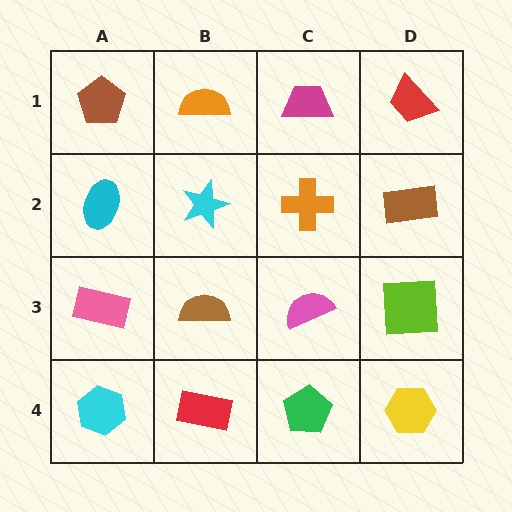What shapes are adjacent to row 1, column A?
A cyan ellipse (row 2, column A), an orange semicircle (row 1, column B).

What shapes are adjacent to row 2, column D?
A red trapezoid (row 1, column D), a lime square (row 3, column D), an orange cross (row 2, column C).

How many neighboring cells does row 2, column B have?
4.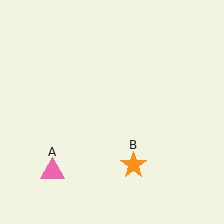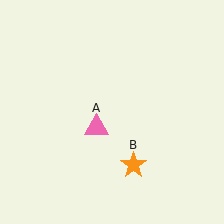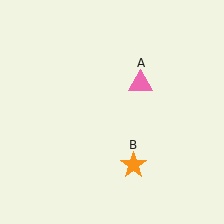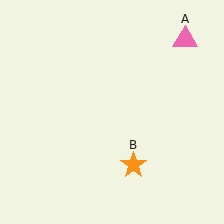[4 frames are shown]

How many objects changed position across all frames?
1 object changed position: pink triangle (object A).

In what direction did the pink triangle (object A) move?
The pink triangle (object A) moved up and to the right.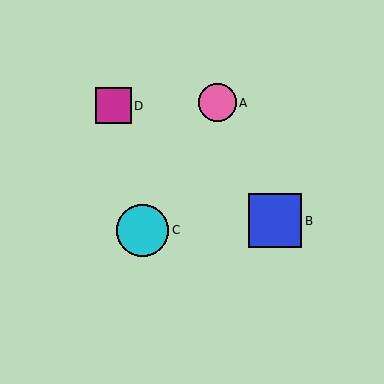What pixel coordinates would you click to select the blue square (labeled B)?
Click at (275, 221) to select the blue square B.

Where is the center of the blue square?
The center of the blue square is at (275, 221).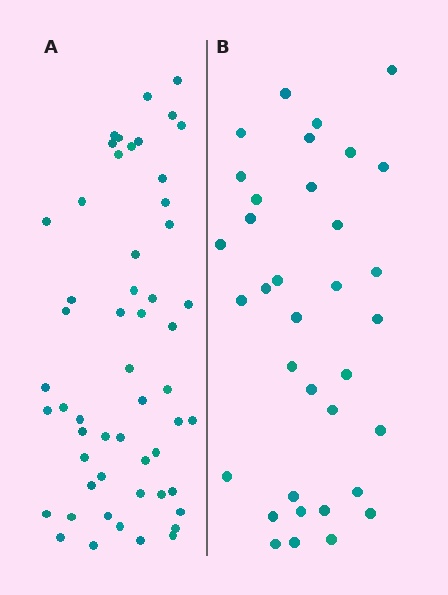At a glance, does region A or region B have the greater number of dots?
Region A (the left region) has more dots.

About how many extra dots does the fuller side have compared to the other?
Region A has approximately 20 more dots than region B.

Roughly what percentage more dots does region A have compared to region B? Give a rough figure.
About 55% more.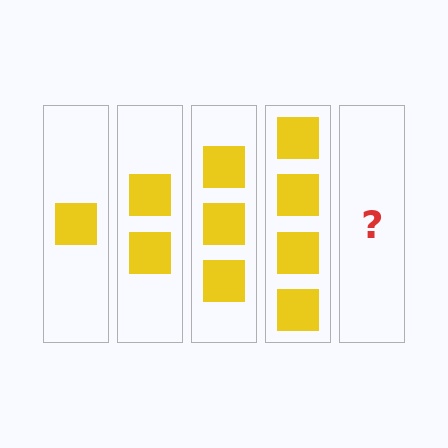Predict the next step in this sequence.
The next step is 5 squares.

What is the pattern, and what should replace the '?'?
The pattern is that each step adds one more square. The '?' should be 5 squares.